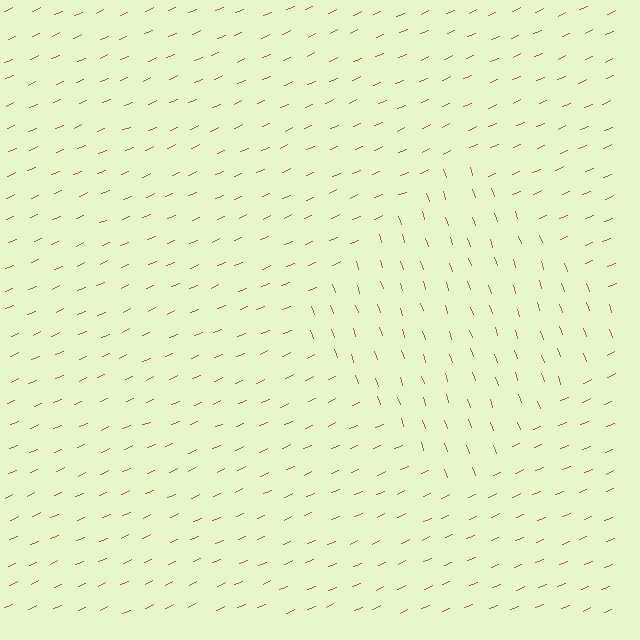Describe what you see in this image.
The image is filled with small brown line segments. A diamond region in the image has lines oriented differently from the surrounding lines, creating a visible texture boundary.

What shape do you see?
I see a diamond.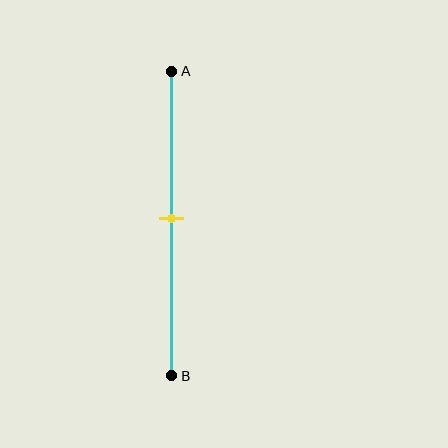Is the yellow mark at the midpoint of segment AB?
Yes, the mark is approximately at the midpoint.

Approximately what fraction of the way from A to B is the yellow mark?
The yellow mark is approximately 50% of the way from A to B.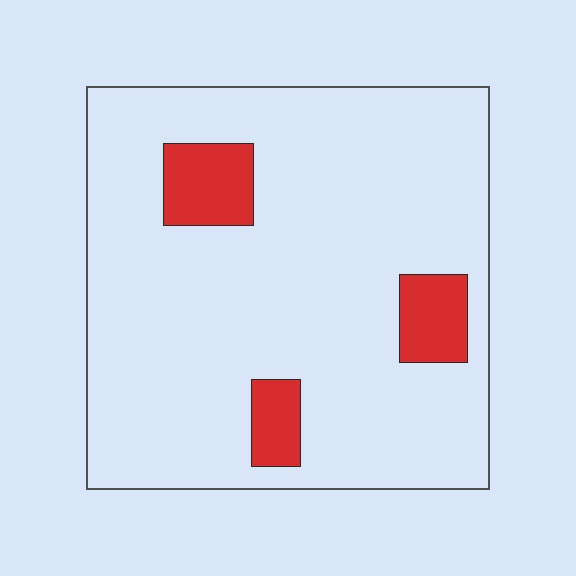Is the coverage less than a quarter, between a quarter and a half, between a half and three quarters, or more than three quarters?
Less than a quarter.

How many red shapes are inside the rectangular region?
3.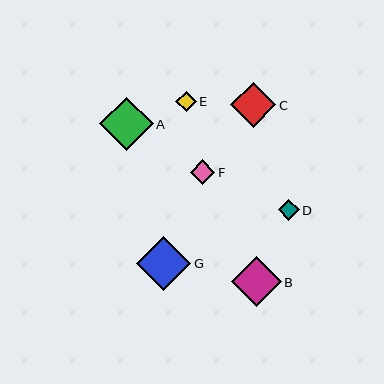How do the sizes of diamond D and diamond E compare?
Diamond D and diamond E are approximately the same size.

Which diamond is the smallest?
Diamond E is the smallest with a size of approximately 21 pixels.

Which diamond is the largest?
Diamond G is the largest with a size of approximately 54 pixels.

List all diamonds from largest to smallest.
From largest to smallest: G, A, B, C, F, D, E.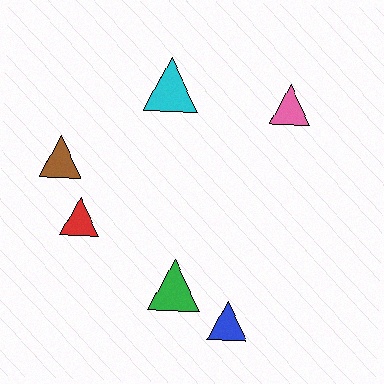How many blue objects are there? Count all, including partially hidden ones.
There is 1 blue object.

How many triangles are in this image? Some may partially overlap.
There are 6 triangles.